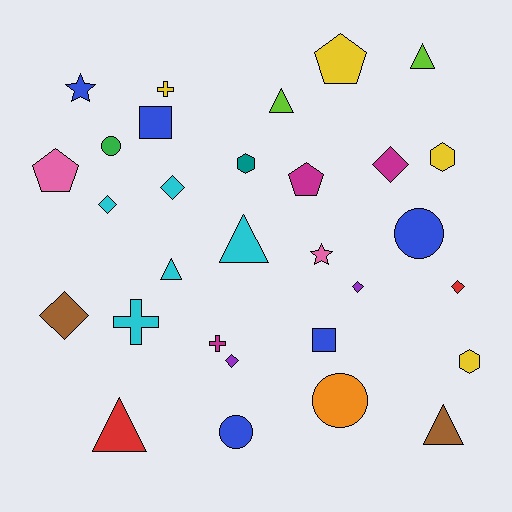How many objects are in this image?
There are 30 objects.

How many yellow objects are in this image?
There are 4 yellow objects.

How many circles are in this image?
There are 4 circles.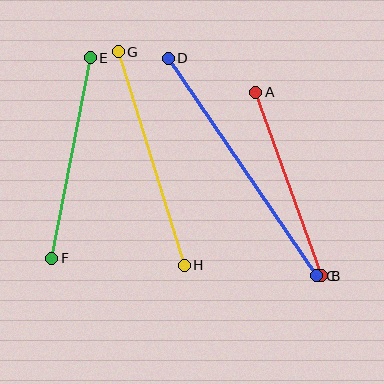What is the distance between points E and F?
The distance is approximately 205 pixels.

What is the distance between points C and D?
The distance is approximately 264 pixels.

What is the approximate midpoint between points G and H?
The midpoint is at approximately (151, 159) pixels.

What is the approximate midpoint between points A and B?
The midpoint is at approximately (289, 184) pixels.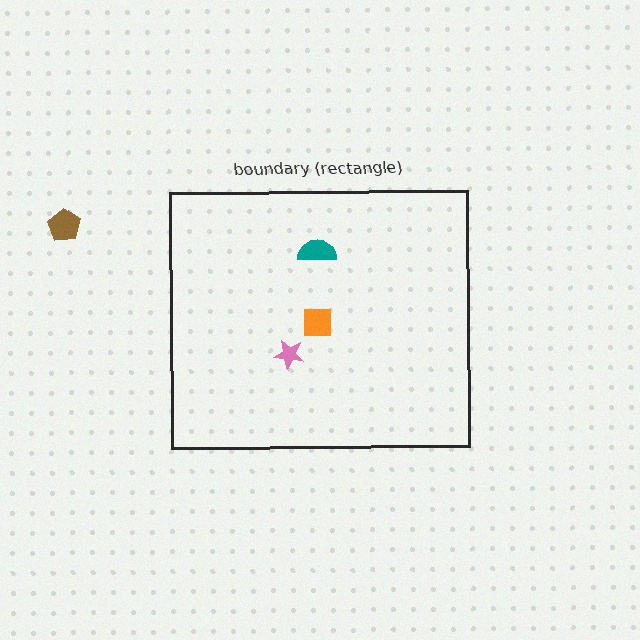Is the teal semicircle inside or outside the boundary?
Inside.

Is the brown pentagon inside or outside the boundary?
Outside.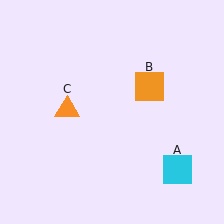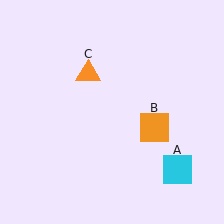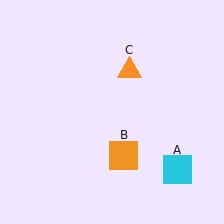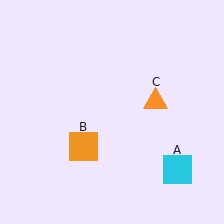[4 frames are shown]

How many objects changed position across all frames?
2 objects changed position: orange square (object B), orange triangle (object C).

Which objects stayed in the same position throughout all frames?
Cyan square (object A) remained stationary.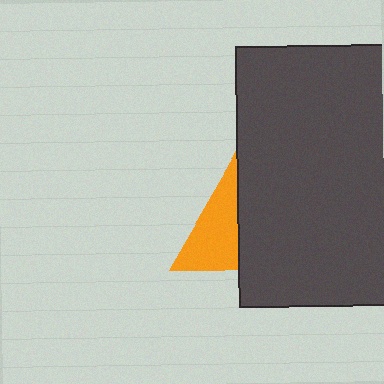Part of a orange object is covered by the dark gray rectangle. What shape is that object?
It is a triangle.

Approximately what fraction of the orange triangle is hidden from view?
Roughly 50% of the orange triangle is hidden behind the dark gray rectangle.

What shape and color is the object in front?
The object in front is a dark gray rectangle.